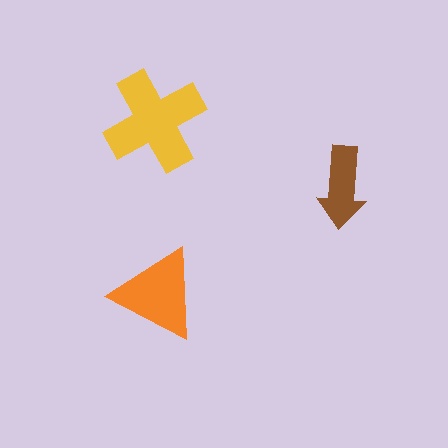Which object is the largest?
The yellow cross.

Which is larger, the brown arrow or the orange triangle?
The orange triangle.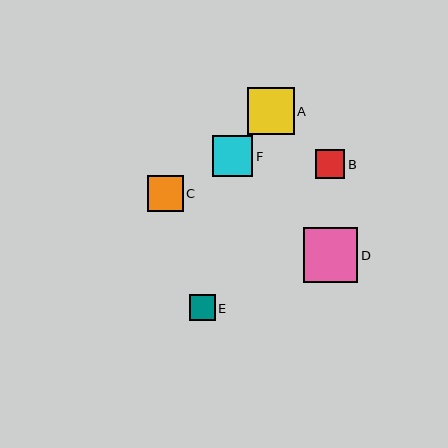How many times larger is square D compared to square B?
Square D is approximately 1.8 times the size of square B.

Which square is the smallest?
Square E is the smallest with a size of approximately 26 pixels.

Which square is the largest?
Square D is the largest with a size of approximately 54 pixels.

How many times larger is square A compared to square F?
Square A is approximately 1.2 times the size of square F.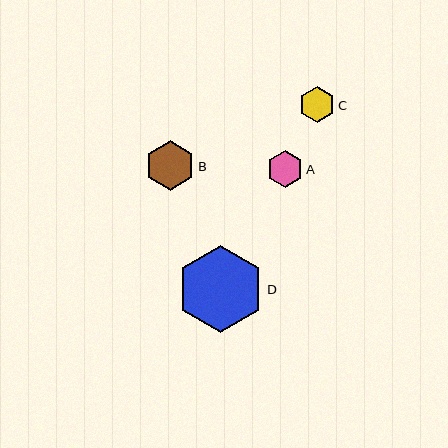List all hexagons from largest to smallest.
From largest to smallest: D, B, A, C.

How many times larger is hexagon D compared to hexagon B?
Hexagon D is approximately 1.8 times the size of hexagon B.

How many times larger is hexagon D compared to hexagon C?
Hexagon D is approximately 2.4 times the size of hexagon C.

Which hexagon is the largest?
Hexagon D is the largest with a size of approximately 88 pixels.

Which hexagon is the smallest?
Hexagon C is the smallest with a size of approximately 36 pixels.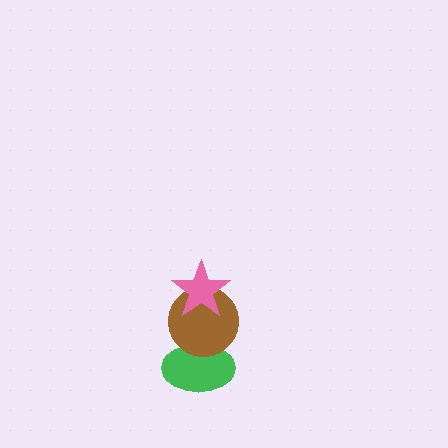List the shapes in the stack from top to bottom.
From top to bottom: the pink star, the brown circle, the green ellipse.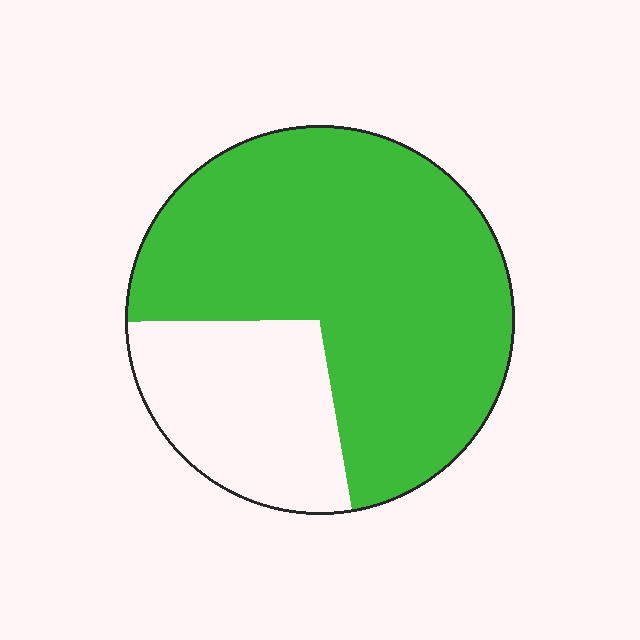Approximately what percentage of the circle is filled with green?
Approximately 75%.